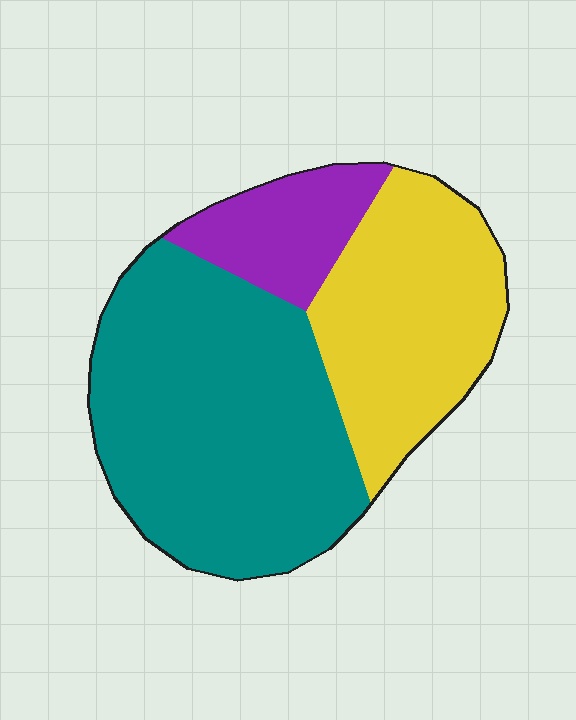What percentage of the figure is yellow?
Yellow covers 32% of the figure.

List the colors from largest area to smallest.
From largest to smallest: teal, yellow, purple.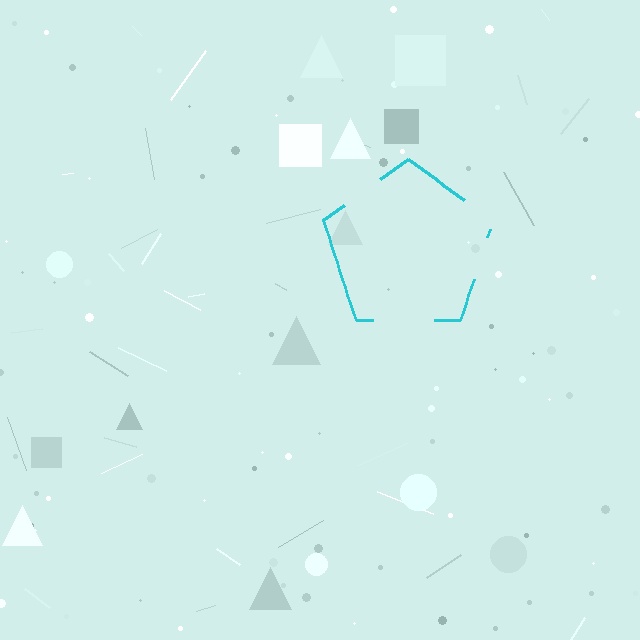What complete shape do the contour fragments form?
The contour fragments form a pentagon.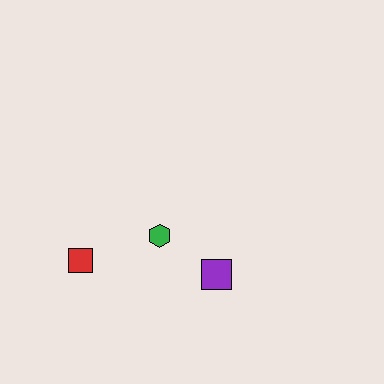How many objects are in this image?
There are 3 objects.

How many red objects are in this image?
There is 1 red object.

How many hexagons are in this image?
There is 1 hexagon.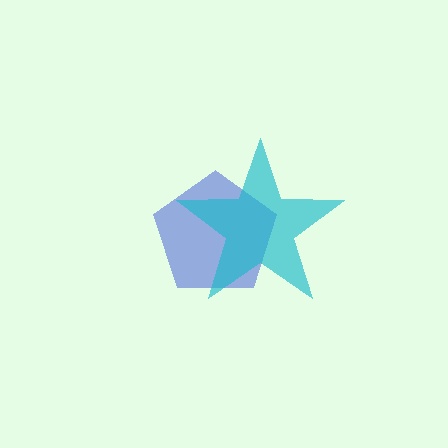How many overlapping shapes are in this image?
There are 2 overlapping shapes in the image.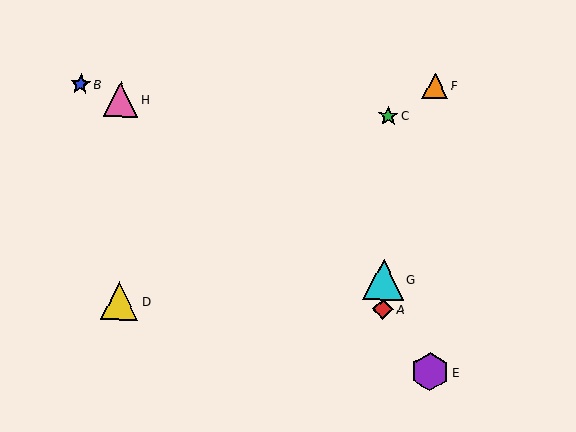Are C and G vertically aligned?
Yes, both are at x≈388.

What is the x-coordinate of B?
Object B is at x≈81.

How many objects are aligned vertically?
3 objects (A, C, G) are aligned vertically.